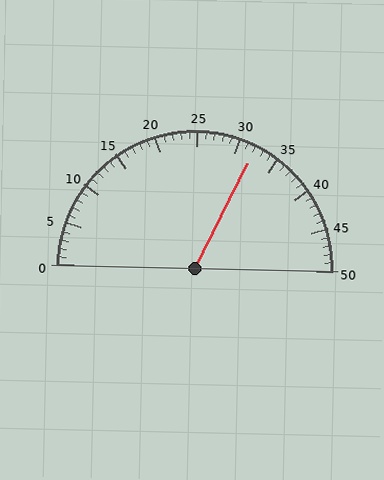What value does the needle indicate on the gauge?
The needle indicates approximately 32.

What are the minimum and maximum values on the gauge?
The gauge ranges from 0 to 50.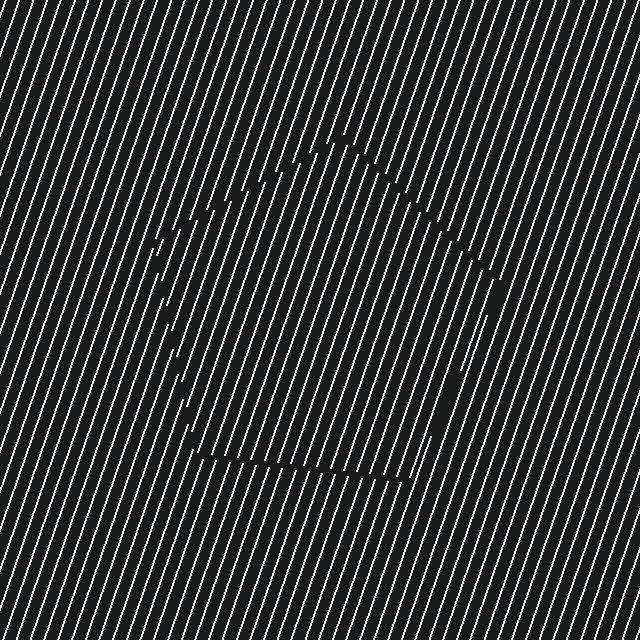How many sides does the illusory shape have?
5 sides — the line-ends trace a pentagon.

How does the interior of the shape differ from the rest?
The interior of the shape contains the same grating, shifted by half a period — the contour is defined by the phase discontinuity where line-ends from the inner and outer gratings abut.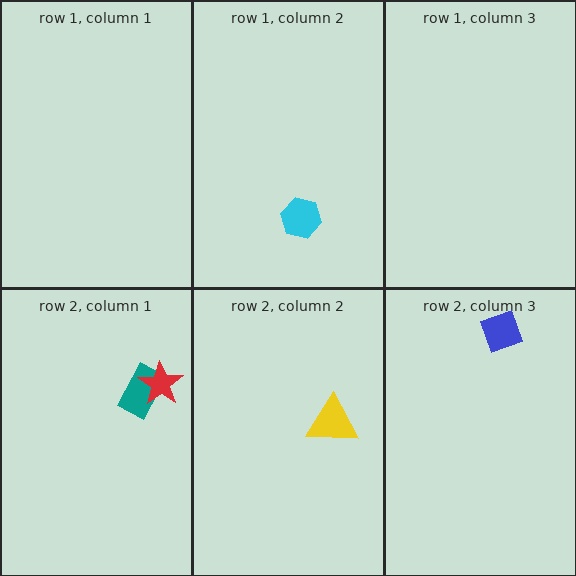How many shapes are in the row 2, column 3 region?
1.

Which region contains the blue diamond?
The row 2, column 3 region.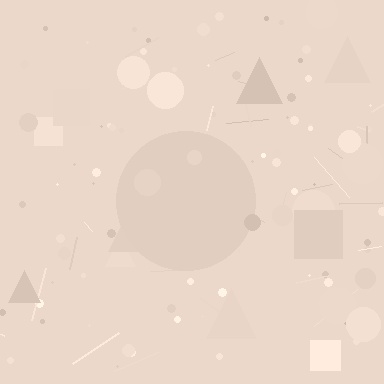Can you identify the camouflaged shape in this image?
The camouflaged shape is a circle.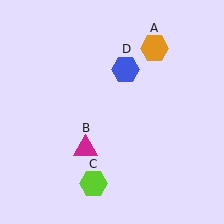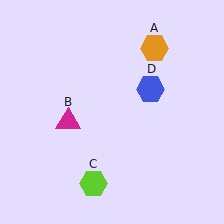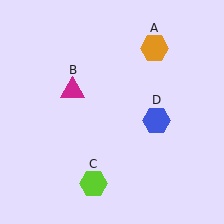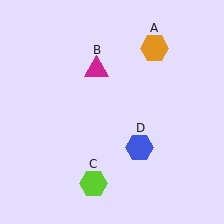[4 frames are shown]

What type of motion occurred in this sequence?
The magenta triangle (object B), blue hexagon (object D) rotated clockwise around the center of the scene.